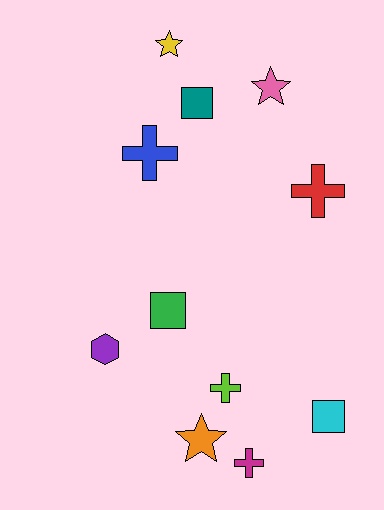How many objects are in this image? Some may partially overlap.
There are 11 objects.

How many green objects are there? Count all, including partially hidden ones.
There is 1 green object.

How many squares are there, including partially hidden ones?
There are 3 squares.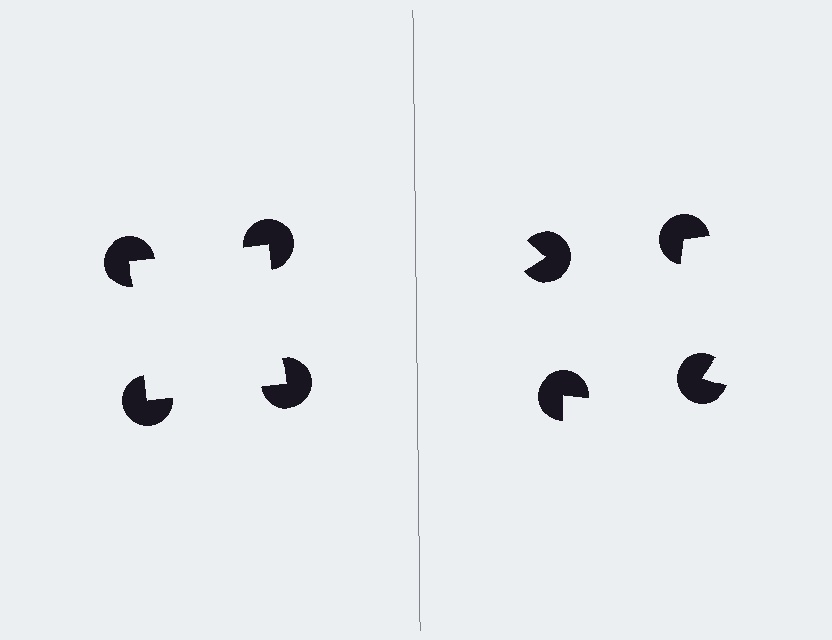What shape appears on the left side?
An illusory square.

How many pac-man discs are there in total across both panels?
8 — 4 on each side.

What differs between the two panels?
The pac-man discs are positioned identically on both sides; only the wedge orientations differ. On the left they align to a square; on the right they are misaligned.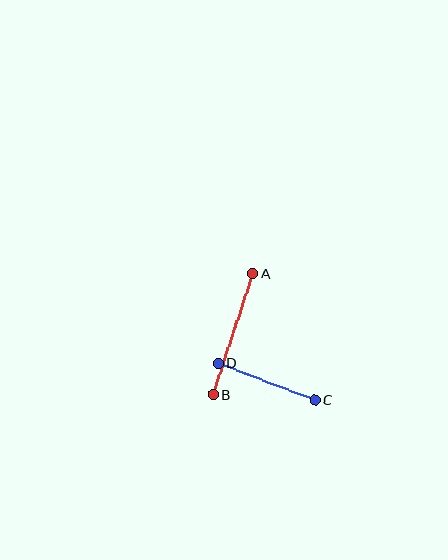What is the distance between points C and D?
The distance is approximately 103 pixels.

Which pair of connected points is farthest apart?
Points A and B are farthest apart.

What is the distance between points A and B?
The distance is approximately 128 pixels.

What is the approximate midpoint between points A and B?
The midpoint is at approximately (233, 334) pixels.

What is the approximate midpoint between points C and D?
The midpoint is at approximately (266, 381) pixels.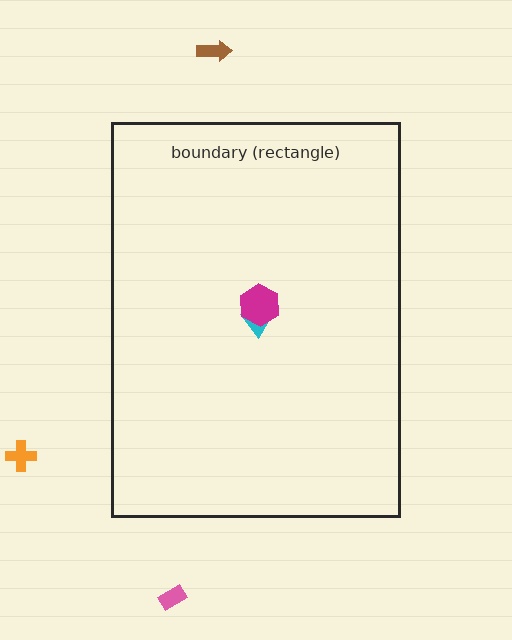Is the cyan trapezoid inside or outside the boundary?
Inside.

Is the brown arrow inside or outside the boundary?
Outside.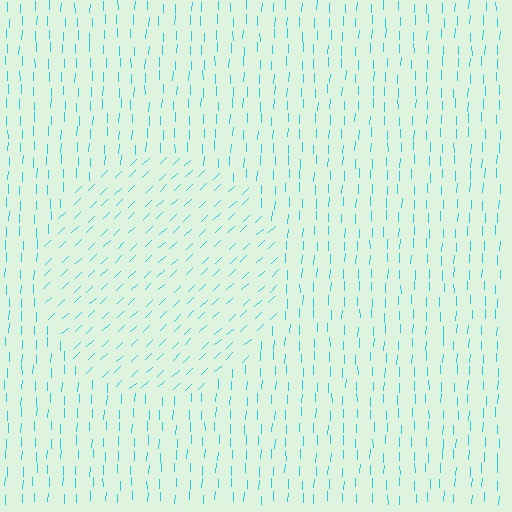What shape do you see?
I see a circle.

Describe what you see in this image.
The image is filled with small cyan line segments. A circle region in the image has lines oriented differently from the surrounding lines, creating a visible texture boundary.